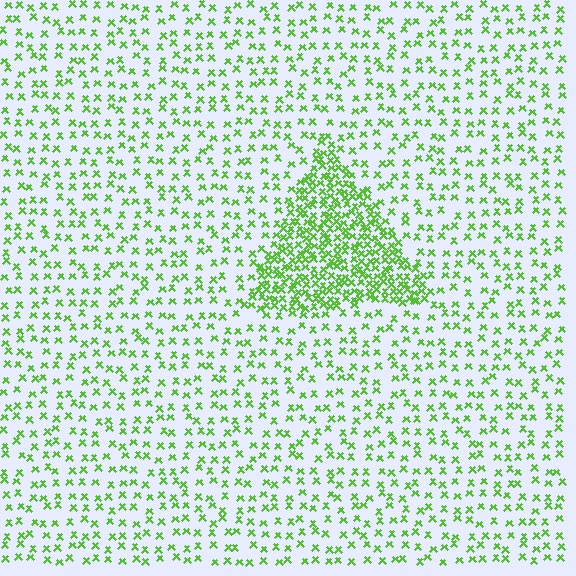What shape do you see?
I see a triangle.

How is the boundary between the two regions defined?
The boundary is defined by a change in element density (approximately 2.7x ratio). All elements are the same color, size, and shape.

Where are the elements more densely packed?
The elements are more densely packed inside the triangle boundary.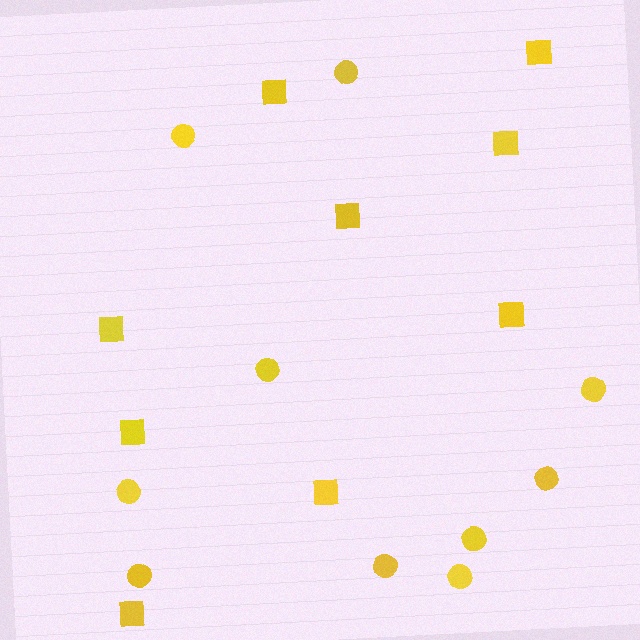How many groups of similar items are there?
There are 2 groups: one group of circles (10) and one group of squares (9).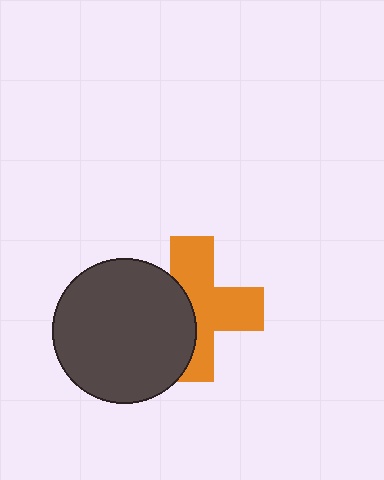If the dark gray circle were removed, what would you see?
You would see the complete orange cross.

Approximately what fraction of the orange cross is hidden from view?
Roughly 40% of the orange cross is hidden behind the dark gray circle.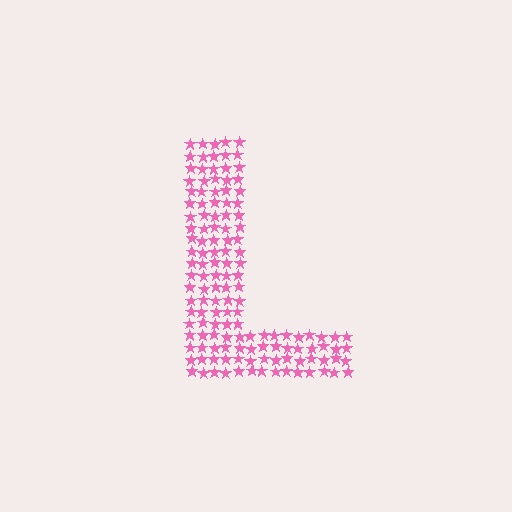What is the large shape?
The large shape is the letter L.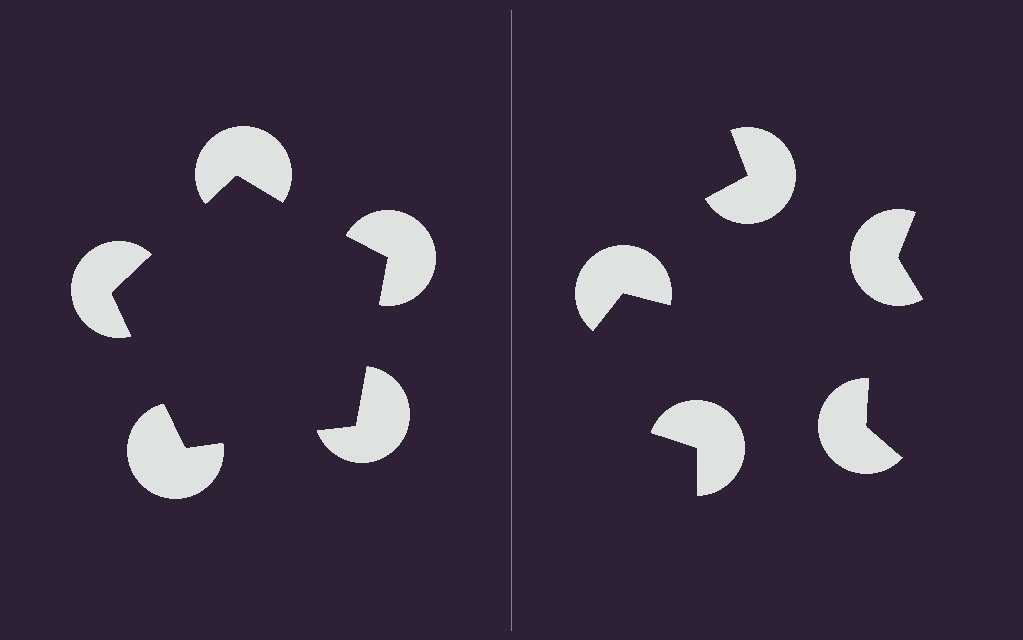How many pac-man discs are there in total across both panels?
10 — 5 on each side.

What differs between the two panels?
The pac-man discs are positioned identically on both sides; only the wedge orientations differ. On the left they align to a pentagon; on the right they are misaligned.